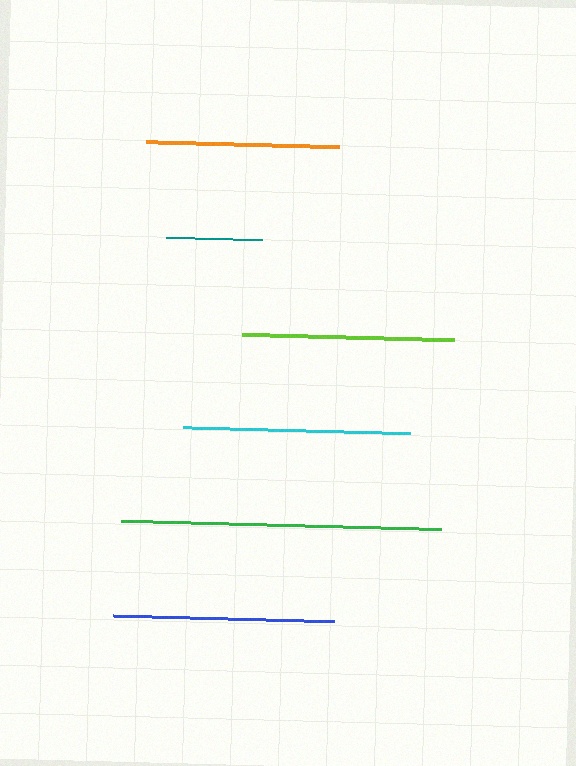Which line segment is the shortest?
The teal line is the shortest at approximately 95 pixels.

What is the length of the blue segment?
The blue segment is approximately 221 pixels long.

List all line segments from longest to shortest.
From longest to shortest: green, cyan, blue, lime, orange, teal.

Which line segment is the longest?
The green line is the longest at approximately 320 pixels.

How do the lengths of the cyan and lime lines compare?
The cyan and lime lines are approximately the same length.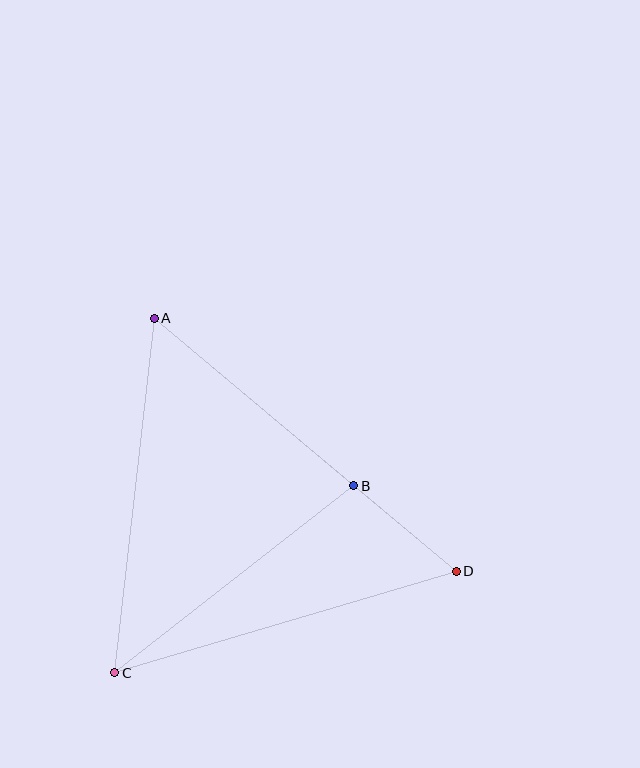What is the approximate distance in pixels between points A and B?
The distance between A and B is approximately 261 pixels.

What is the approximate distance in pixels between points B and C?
The distance between B and C is approximately 303 pixels.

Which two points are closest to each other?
Points B and D are closest to each other.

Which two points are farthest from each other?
Points A and D are farthest from each other.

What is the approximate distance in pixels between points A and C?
The distance between A and C is approximately 357 pixels.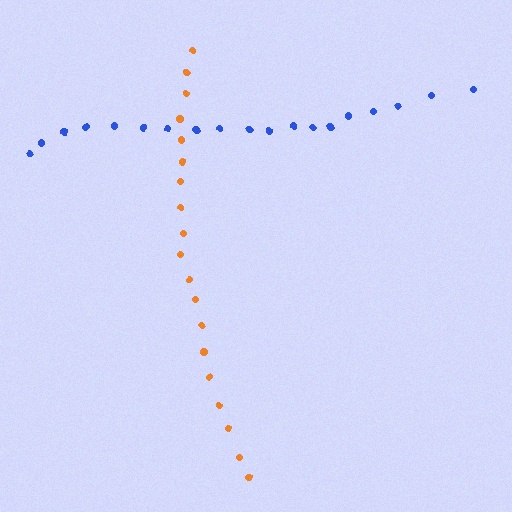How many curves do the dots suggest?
There are 2 distinct paths.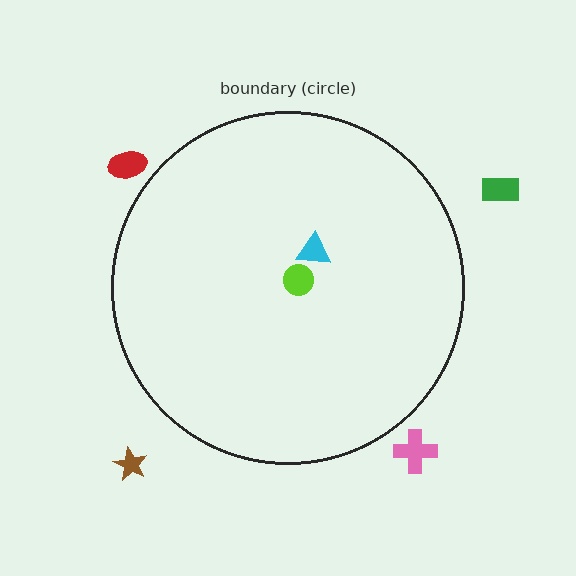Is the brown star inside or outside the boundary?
Outside.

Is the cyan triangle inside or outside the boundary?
Inside.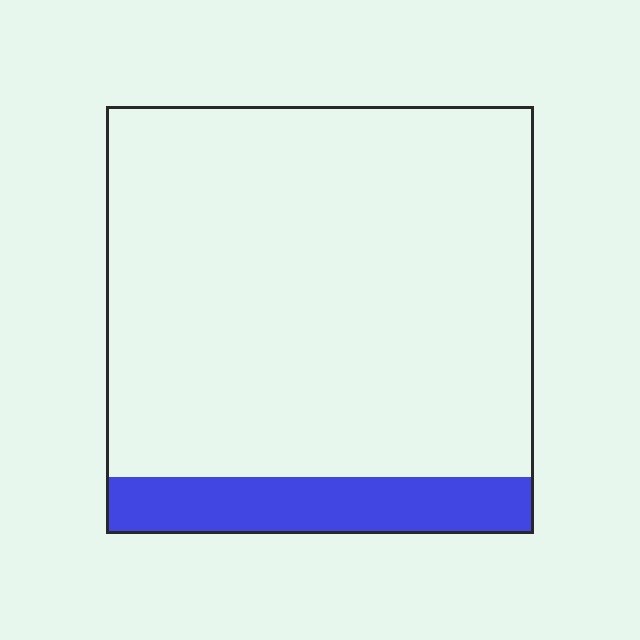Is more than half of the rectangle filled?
No.